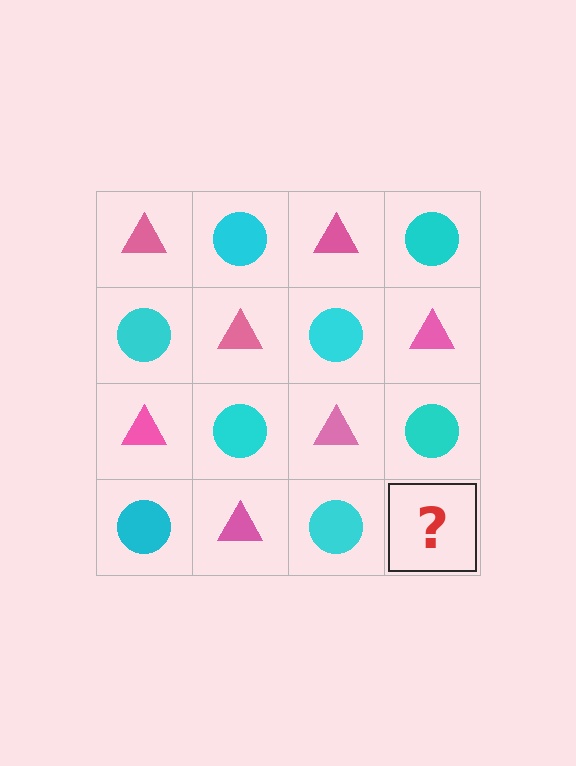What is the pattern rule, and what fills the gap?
The rule is that it alternates pink triangle and cyan circle in a checkerboard pattern. The gap should be filled with a pink triangle.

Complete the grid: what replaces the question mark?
The question mark should be replaced with a pink triangle.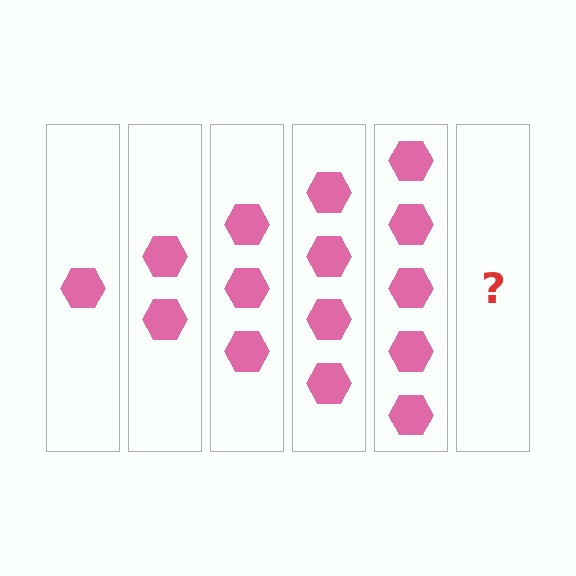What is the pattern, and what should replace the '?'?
The pattern is that each step adds one more hexagon. The '?' should be 6 hexagons.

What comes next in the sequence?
The next element should be 6 hexagons.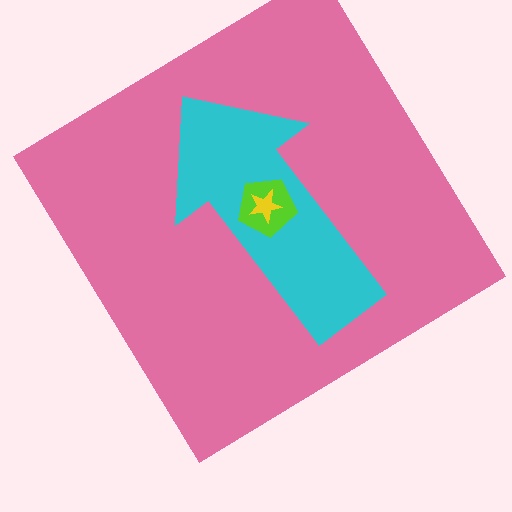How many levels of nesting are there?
4.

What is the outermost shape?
The pink diamond.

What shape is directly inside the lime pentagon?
The yellow star.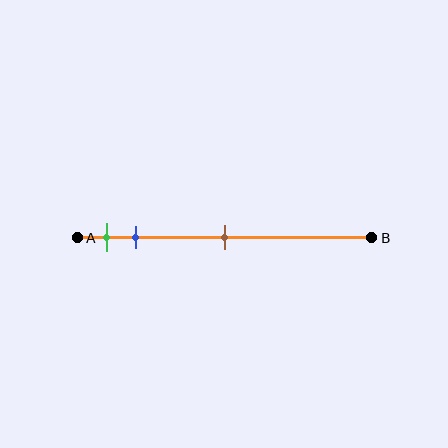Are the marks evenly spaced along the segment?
No, the marks are not evenly spaced.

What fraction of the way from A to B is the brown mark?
The brown mark is approximately 50% (0.5) of the way from A to B.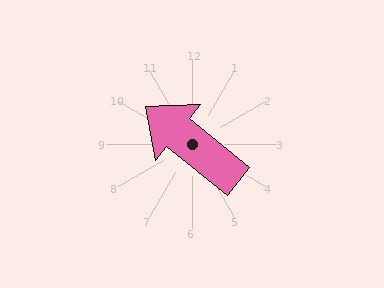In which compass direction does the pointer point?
Northwest.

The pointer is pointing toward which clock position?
Roughly 10 o'clock.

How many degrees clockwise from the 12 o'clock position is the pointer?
Approximately 309 degrees.